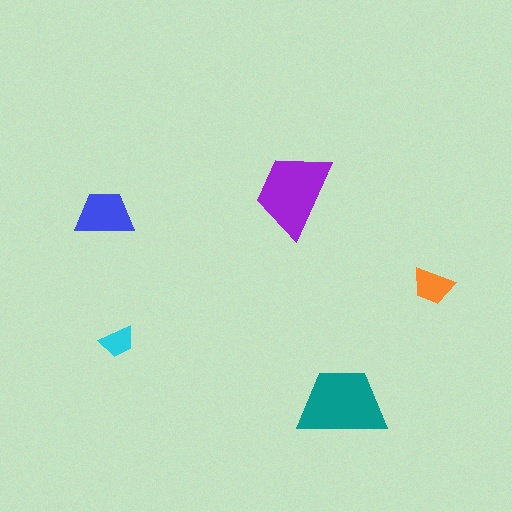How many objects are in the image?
There are 5 objects in the image.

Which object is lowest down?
The teal trapezoid is bottommost.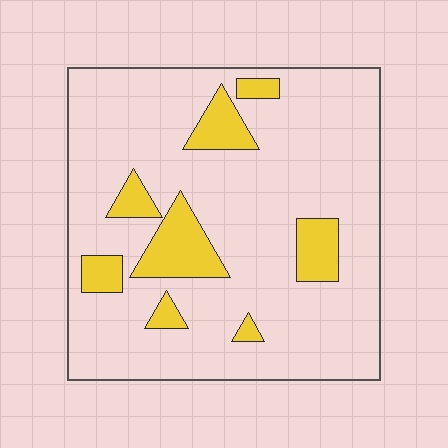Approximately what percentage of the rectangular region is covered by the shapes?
Approximately 15%.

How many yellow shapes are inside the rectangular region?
8.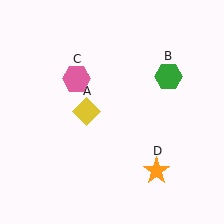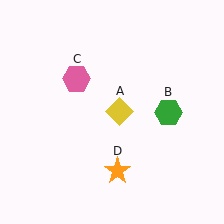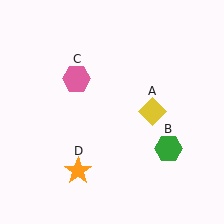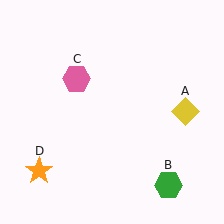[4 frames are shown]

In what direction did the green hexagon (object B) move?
The green hexagon (object B) moved down.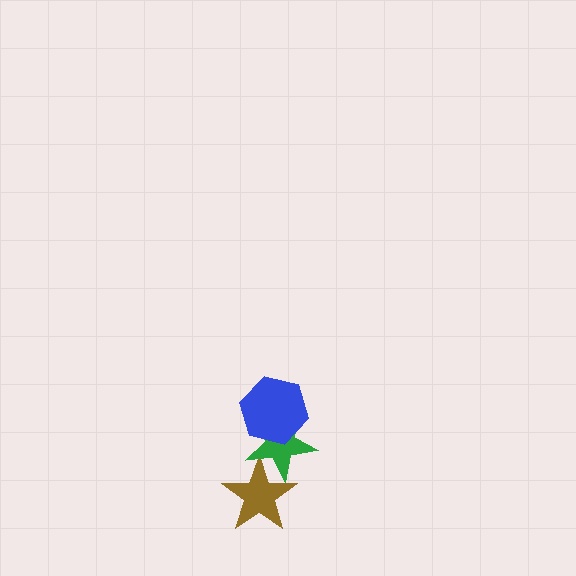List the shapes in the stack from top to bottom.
From top to bottom: the blue hexagon, the green star, the brown star.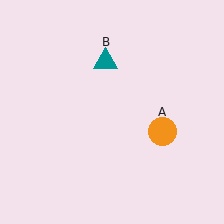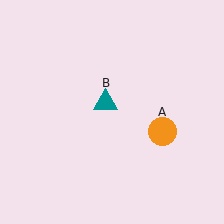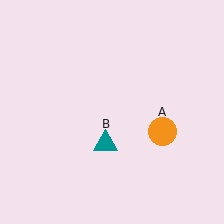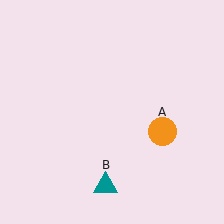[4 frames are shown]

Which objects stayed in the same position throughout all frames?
Orange circle (object A) remained stationary.